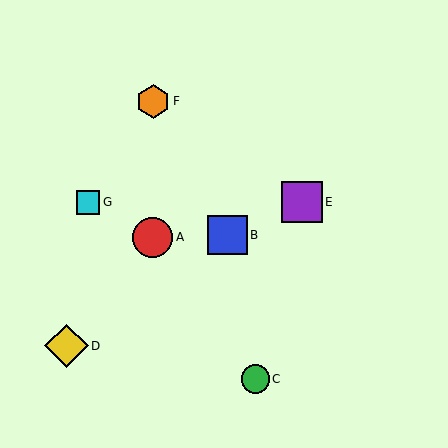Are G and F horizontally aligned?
No, G is at y≈202 and F is at y≈101.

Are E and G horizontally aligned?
Yes, both are at y≈202.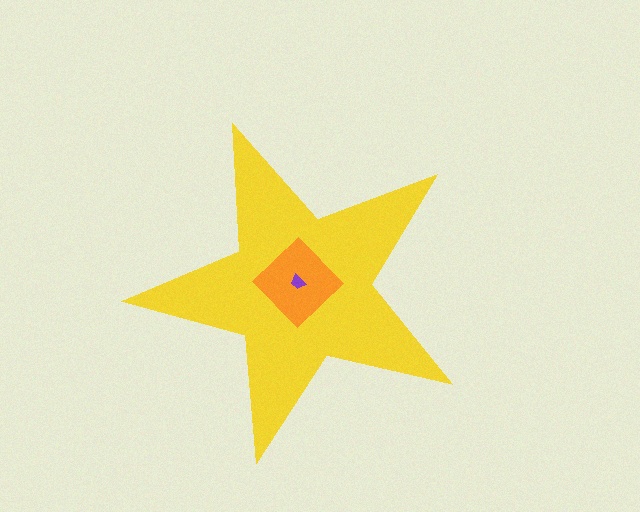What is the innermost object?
The purple trapezoid.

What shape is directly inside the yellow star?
The orange diamond.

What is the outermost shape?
The yellow star.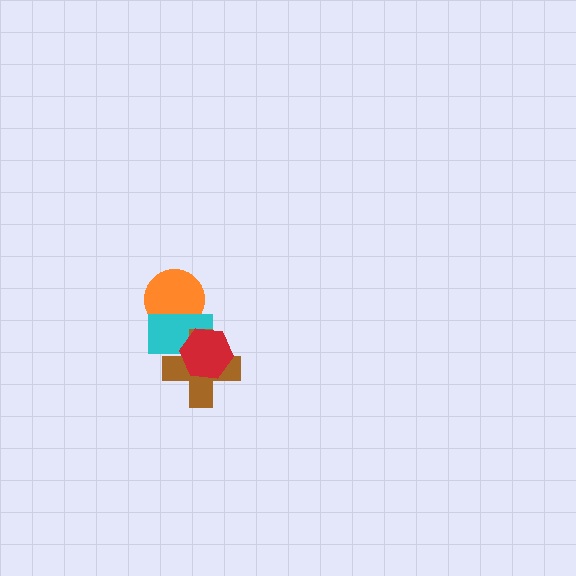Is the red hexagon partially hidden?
No, no other shape covers it.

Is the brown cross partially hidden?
Yes, it is partially covered by another shape.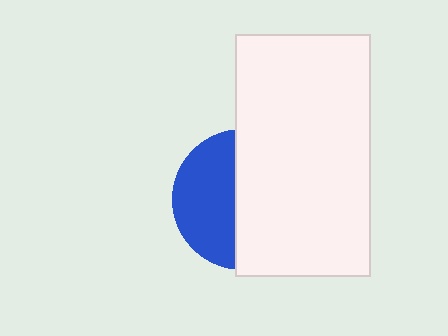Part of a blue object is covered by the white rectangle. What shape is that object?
It is a circle.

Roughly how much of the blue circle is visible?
A small part of it is visible (roughly 43%).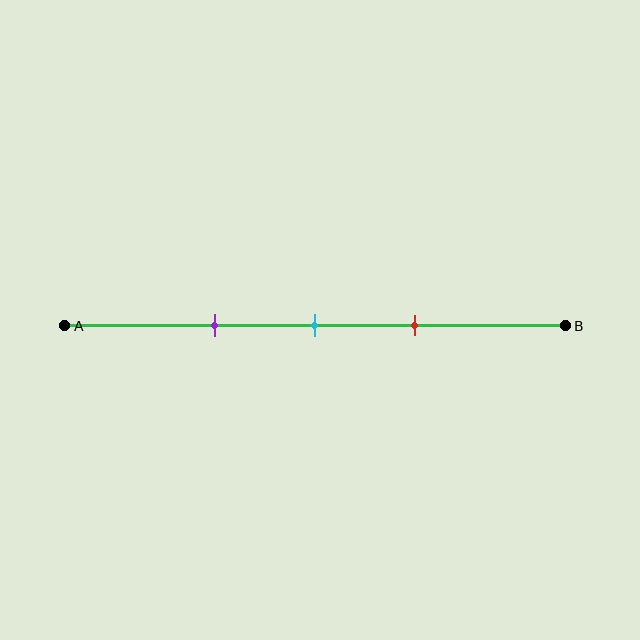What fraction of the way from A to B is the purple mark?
The purple mark is approximately 30% (0.3) of the way from A to B.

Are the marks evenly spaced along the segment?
Yes, the marks are approximately evenly spaced.